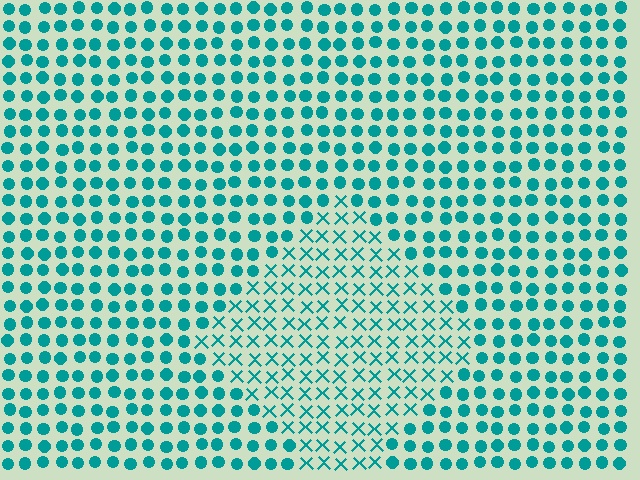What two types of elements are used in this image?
The image uses X marks inside the diamond region and circles outside it.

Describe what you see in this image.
The image is filled with small teal elements arranged in a uniform grid. A diamond-shaped region contains X marks, while the surrounding area contains circles. The boundary is defined purely by the change in element shape.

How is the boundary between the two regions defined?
The boundary is defined by a change in element shape: X marks inside vs. circles outside. All elements share the same color and spacing.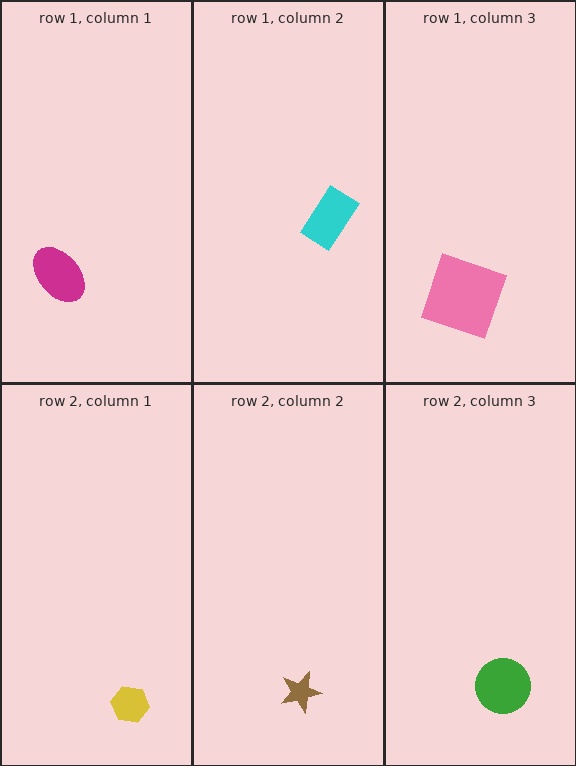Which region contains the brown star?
The row 2, column 2 region.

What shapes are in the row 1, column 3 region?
The pink square.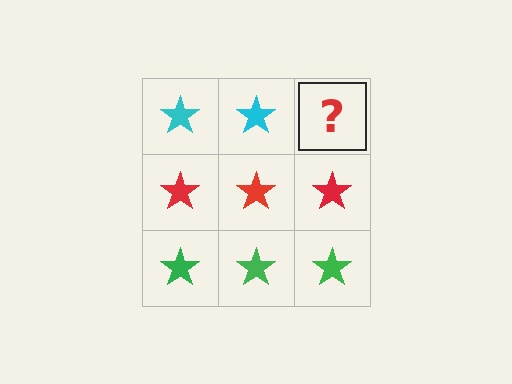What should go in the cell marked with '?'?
The missing cell should contain a cyan star.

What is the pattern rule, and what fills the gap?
The rule is that each row has a consistent color. The gap should be filled with a cyan star.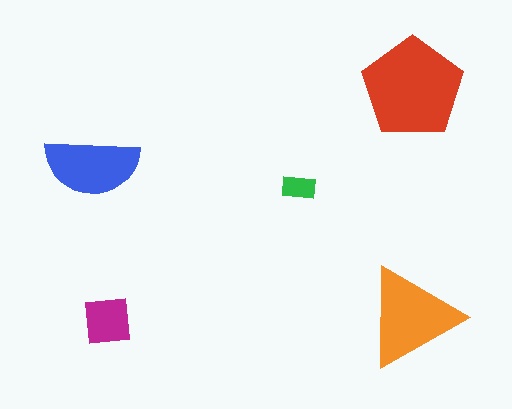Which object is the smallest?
The green rectangle.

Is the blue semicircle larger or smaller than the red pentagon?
Smaller.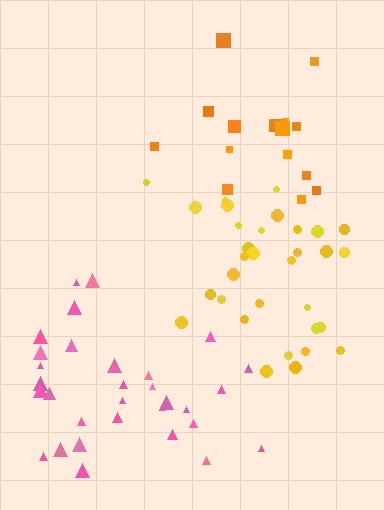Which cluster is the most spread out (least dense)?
Orange.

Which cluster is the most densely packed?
Yellow.